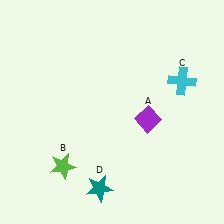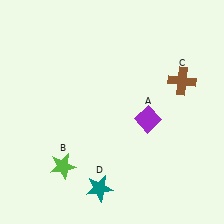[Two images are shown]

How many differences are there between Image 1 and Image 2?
There is 1 difference between the two images.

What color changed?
The cross (C) changed from cyan in Image 1 to brown in Image 2.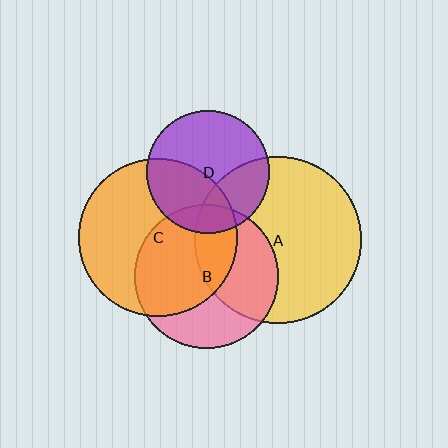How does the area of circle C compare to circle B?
Approximately 1.2 times.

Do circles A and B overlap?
Yes.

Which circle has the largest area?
Circle A (yellow).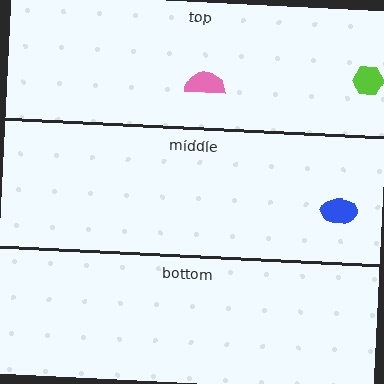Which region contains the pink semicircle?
The top region.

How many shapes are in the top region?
2.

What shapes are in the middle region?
The blue ellipse.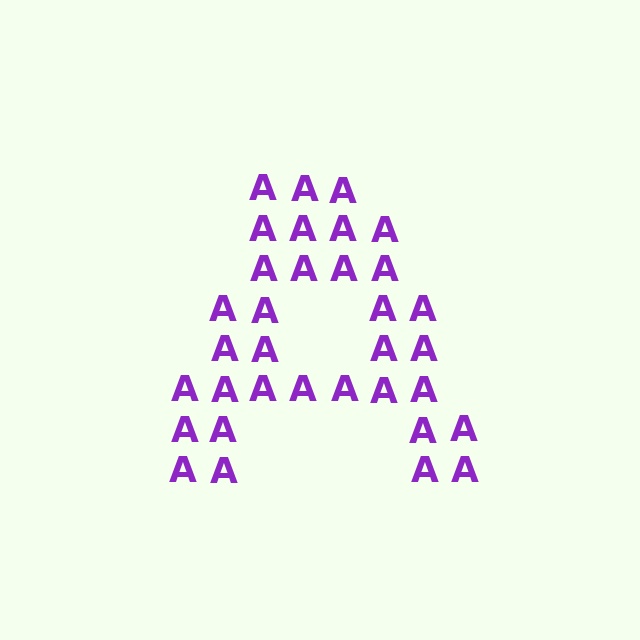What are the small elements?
The small elements are letter A's.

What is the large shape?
The large shape is the letter A.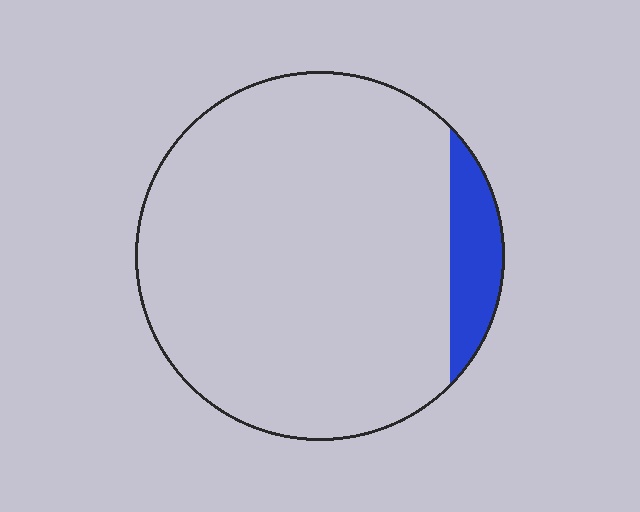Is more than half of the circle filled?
No.